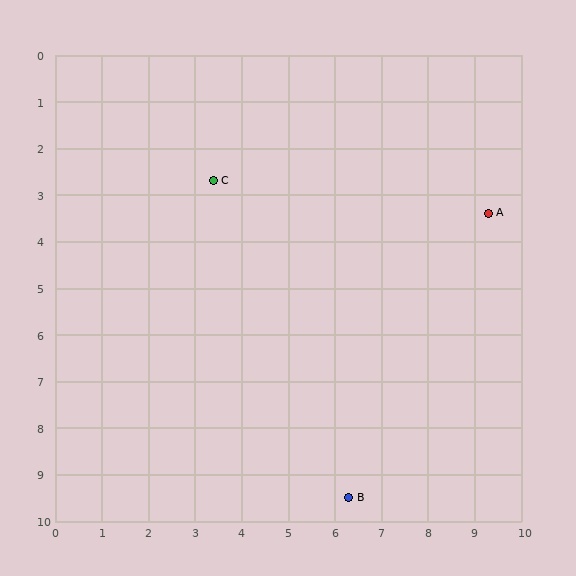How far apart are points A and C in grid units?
Points A and C are about 5.9 grid units apart.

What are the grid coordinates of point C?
Point C is at approximately (3.4, 2.7).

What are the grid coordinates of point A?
Point A is at approximately (9.3, 3.4).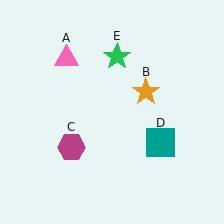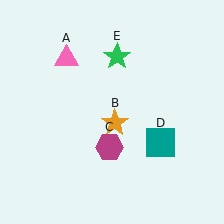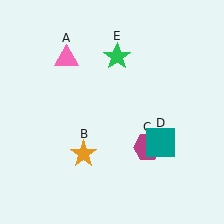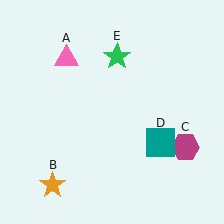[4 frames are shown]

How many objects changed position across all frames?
2 objects changed position: orange star (object B), magenta hexagon (object C).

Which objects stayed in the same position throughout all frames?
Pink triangle (object A) and teal square (object D) and green star (object E) remained stationary.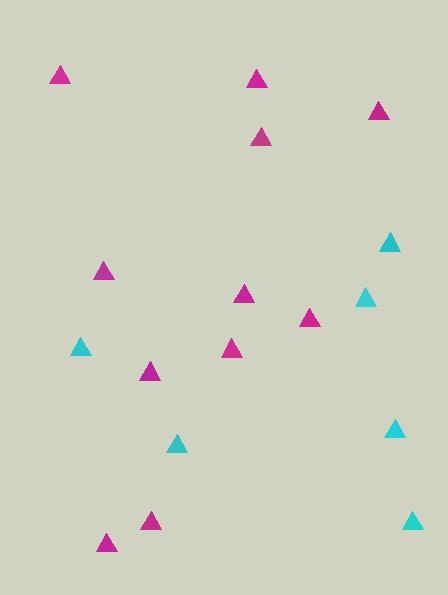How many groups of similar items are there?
There are 2 groups: one group of magenta triangles (11) and one group of cyan triangles (6).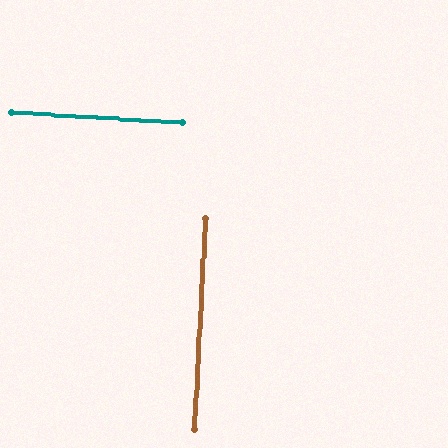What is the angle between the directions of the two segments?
Approximately 89 degrees.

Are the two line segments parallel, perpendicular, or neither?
Perpendicular — they meet at approximately 89°.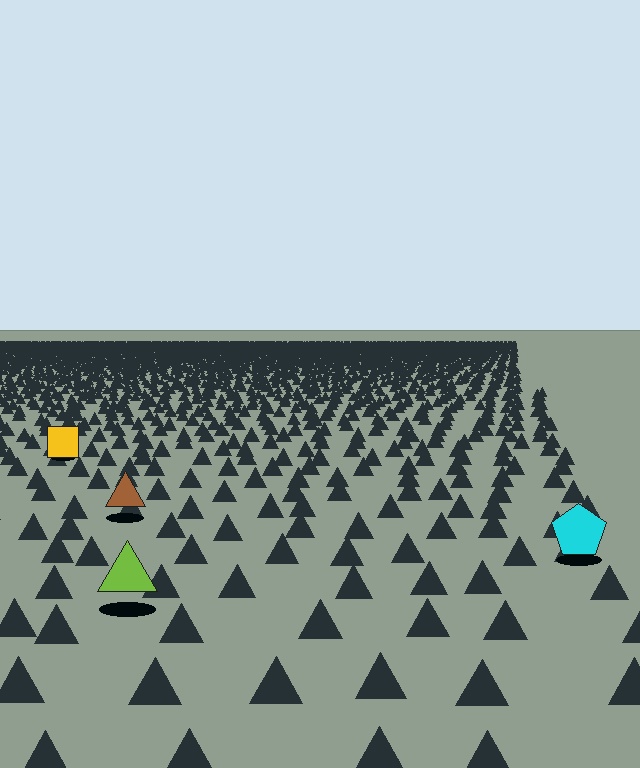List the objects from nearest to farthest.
From nearest to farthest: the lime triangle, the cyan pentagon, the brown triangle, the yellow square.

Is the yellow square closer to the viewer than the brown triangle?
No. The brown triangle is closer — you can tell from the texture gradient: the ground texture is coarser near it.